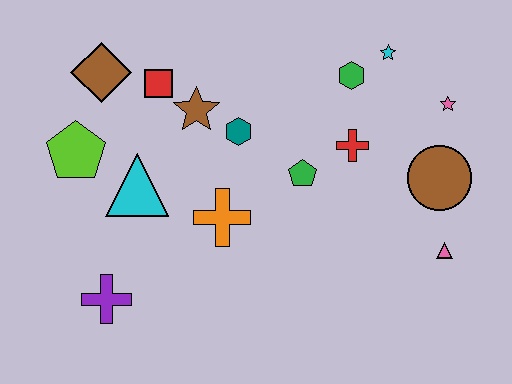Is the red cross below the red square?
Yes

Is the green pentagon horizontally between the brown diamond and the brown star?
No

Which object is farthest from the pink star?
The purple cross is farthest from the pink star.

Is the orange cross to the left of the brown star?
No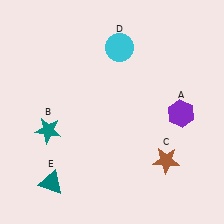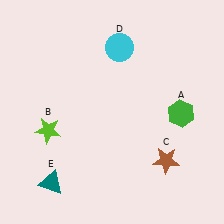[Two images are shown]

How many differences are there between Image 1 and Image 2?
There are 2 differences between the two images.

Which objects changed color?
A changed from purple to green. B changed from teal to lime.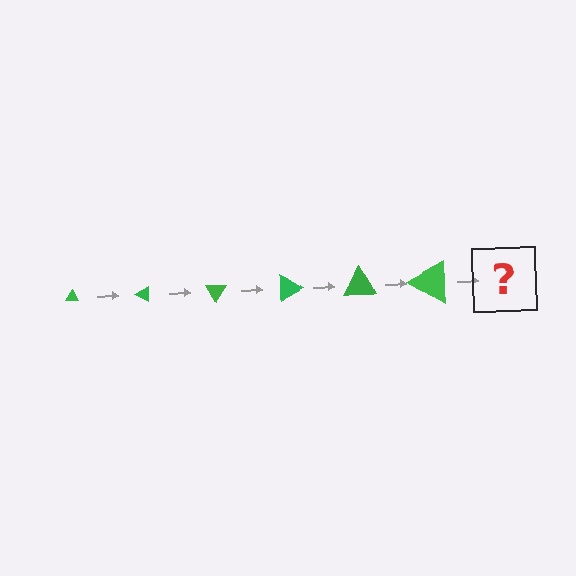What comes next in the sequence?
The next element should be a triangle, larger than the previous one and rotated 180 degrees from the start.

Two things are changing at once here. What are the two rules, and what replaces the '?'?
The two rules are that the triangle grows larger each step and it rotates 30 degrees each step. The '?' should be a triangle, larger than the previous one and rotated 180 degrees from the start.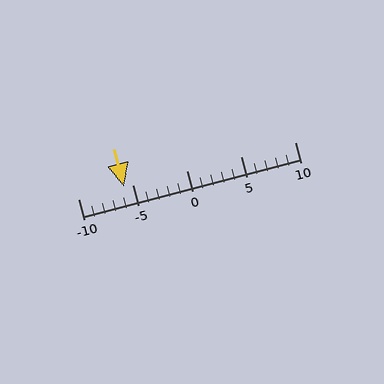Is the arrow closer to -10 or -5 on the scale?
The arrow is closer to -5.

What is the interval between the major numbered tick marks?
The major tick marks are spaced 5 units apart.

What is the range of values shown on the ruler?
The ruler shows values from -10 to 10.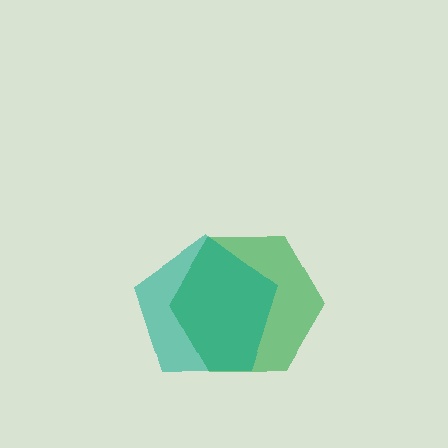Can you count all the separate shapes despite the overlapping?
Yes, there are 2 separate shapes.